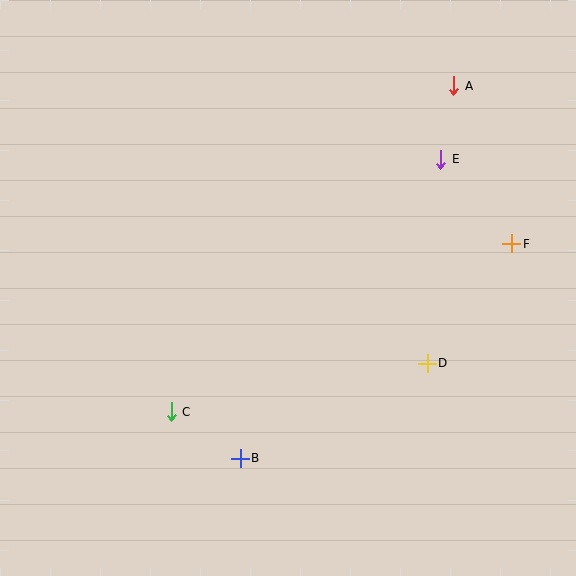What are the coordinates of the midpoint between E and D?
The midpoint between E and D is at (434, 261).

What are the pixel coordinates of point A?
Point A is at (454, 86).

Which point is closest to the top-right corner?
Point A is closest to the top-right corner.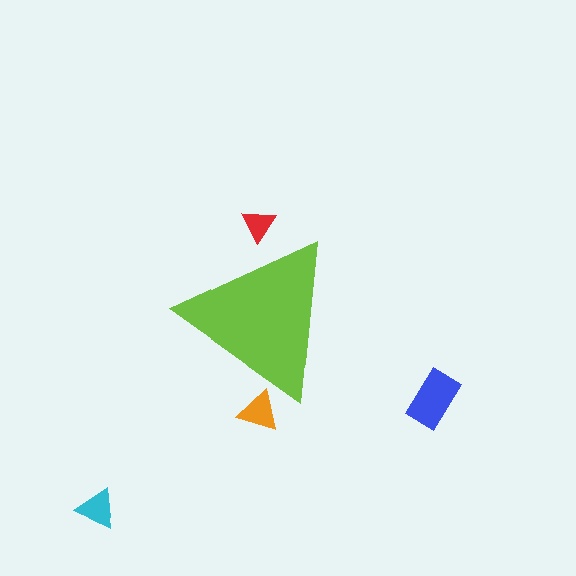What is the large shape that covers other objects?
A lime triangle.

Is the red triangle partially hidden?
Yes, the red triangle is partially hidden behind the lime triangle.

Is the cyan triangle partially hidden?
No, the cyan triangle is fully visible.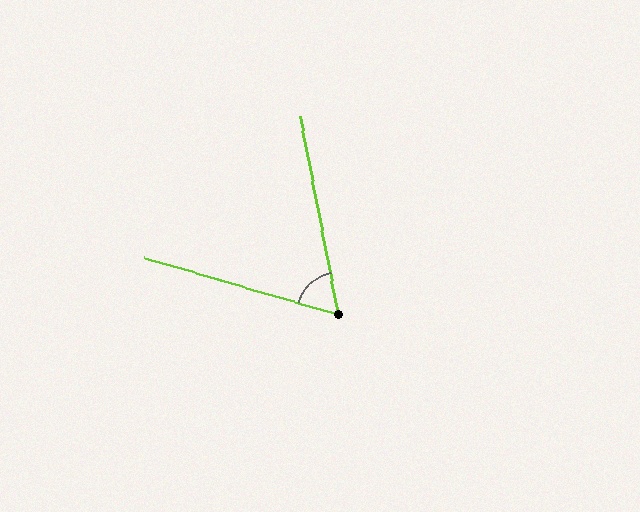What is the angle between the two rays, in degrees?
Approximately 63 degrees.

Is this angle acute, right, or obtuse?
It is acute.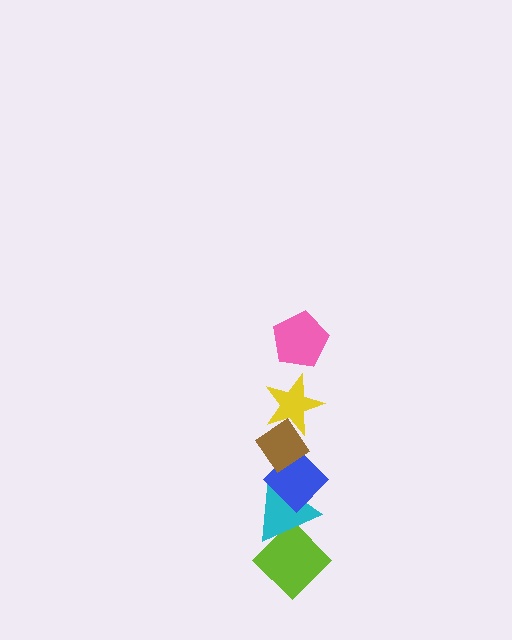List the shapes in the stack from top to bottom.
From top to bottom: the pink pentagon, the yellow star, the brown diamond, the blue diamond, the cyan triangle, the lime diamond.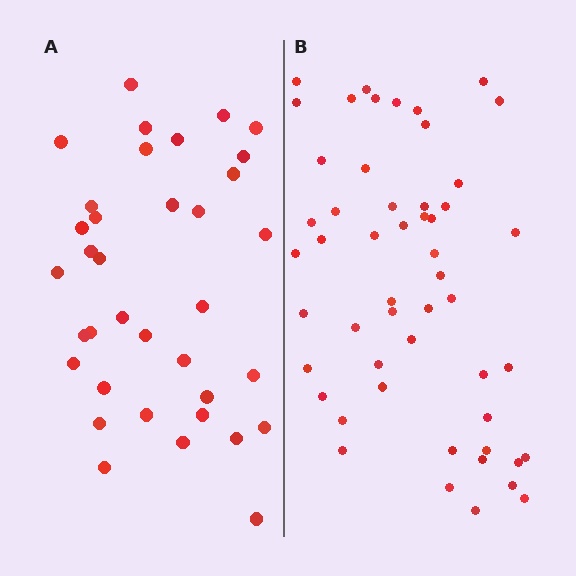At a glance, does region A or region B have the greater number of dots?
Region B (the right region) has more dots.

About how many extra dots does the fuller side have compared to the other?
Region B has approximately 15 more dots than region A.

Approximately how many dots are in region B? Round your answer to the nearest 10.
About 50 dots. (The exact count is 52, which rounds to 50.)